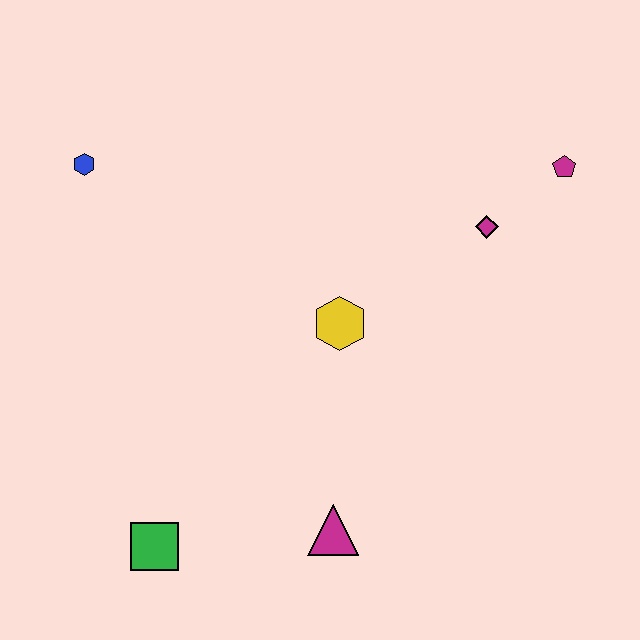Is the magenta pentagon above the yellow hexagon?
Yes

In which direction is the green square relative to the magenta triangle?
The green square is to the left of the magenta triangle.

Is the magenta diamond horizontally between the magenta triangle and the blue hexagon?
No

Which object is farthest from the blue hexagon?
The magenta pentagon is farthest from the blue hexagon.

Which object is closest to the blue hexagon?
The yellow hexagon is closest to the blue hexagon.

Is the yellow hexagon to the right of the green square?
Yes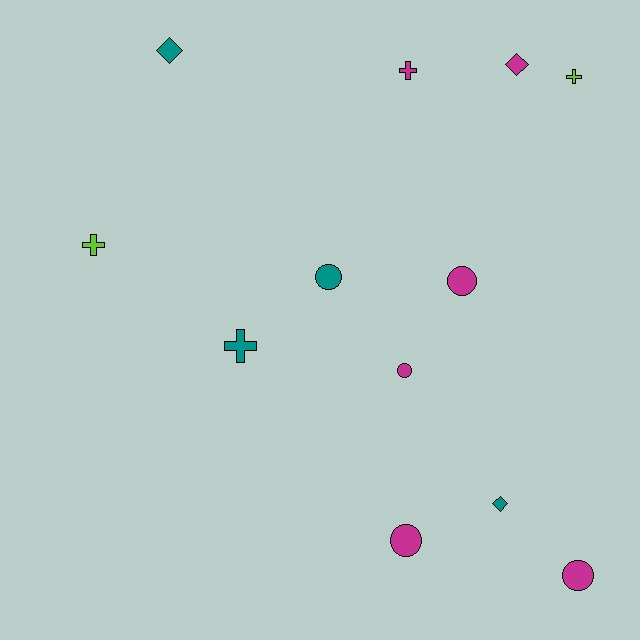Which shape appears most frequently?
Circle, with 5 objects.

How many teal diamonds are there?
There are 2 teal diamonds.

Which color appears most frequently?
Magenta, with 6 objects.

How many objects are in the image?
There are 12 objects.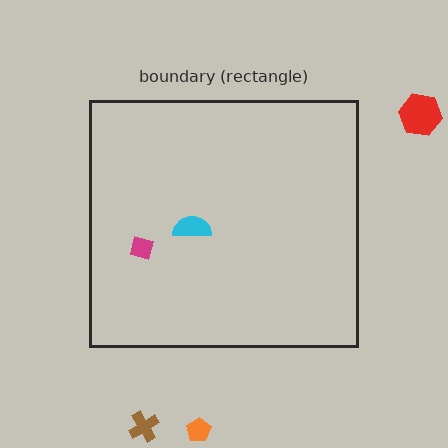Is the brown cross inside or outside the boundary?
Outside.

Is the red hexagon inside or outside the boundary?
Outside.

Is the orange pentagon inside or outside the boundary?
Outside.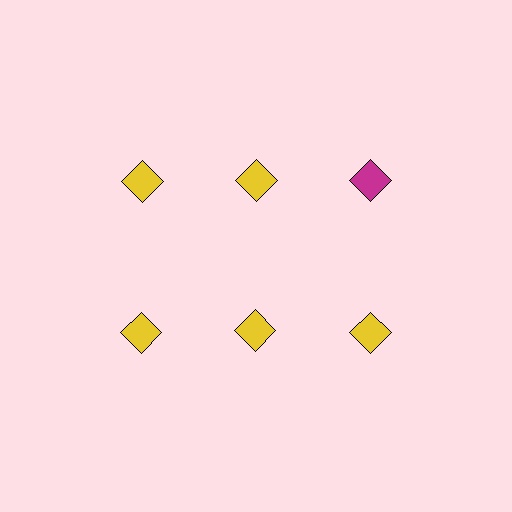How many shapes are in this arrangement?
There are 6 shapes arranged in a grid pattern.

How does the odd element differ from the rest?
It has a different color: magenta instead of yellow.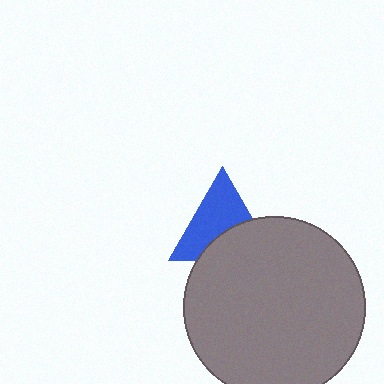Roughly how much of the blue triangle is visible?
About half of it is visible (roughly 60%).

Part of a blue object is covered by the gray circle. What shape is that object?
It is a triangle.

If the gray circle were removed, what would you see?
You would see the complete blue triangle.